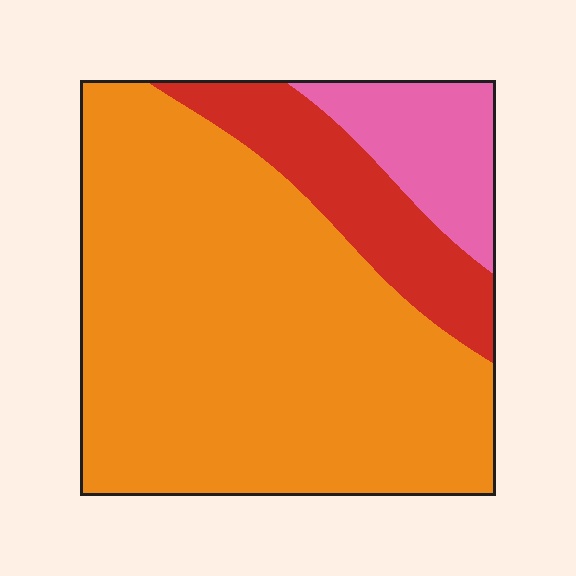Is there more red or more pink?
Red.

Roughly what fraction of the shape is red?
Red covers roughly 15% of the shape.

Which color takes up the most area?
Orange, at roughly 70%.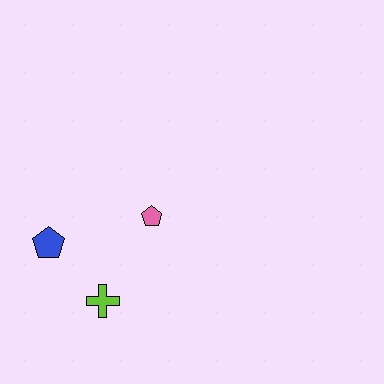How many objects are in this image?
There are 3 objects.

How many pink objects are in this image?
There is 1 pink object.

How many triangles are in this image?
There are no triangles.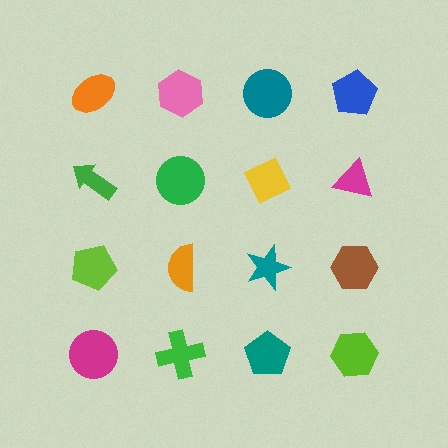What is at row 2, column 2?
A green circle.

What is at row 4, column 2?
A green cross.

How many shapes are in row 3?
4 shapes.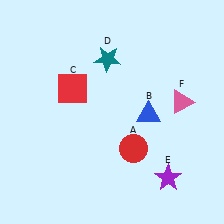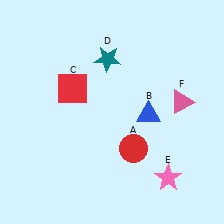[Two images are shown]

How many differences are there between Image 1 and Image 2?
There is 1 difference between the two images.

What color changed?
The star (E) changed from purple in Image 1 to pink in Image 2.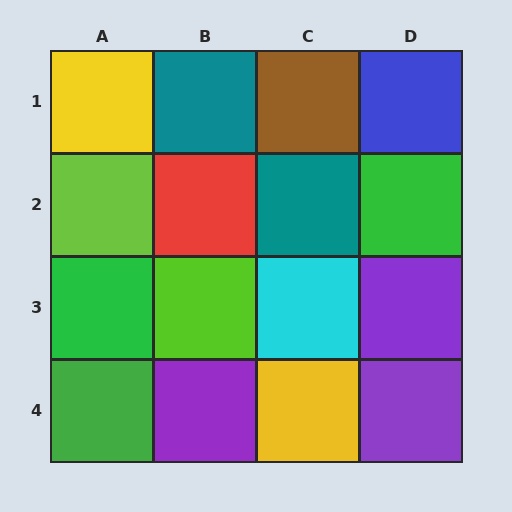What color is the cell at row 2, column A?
Lime.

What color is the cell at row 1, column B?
Teal.